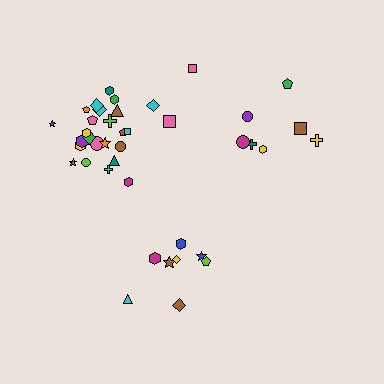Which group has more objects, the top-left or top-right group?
The top-left group.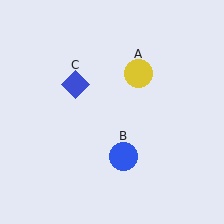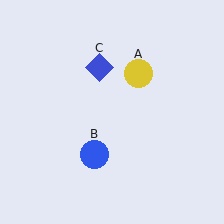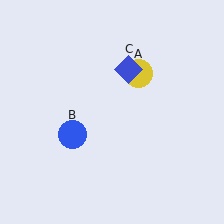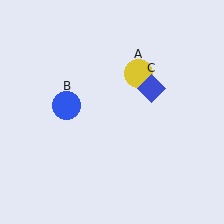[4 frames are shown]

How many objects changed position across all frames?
2 objects changed position: blue circle (object B), blue diamond (object C).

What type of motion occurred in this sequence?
The blue circle (object B), blue diamond (object C) rotated clockwise around the center of the scene.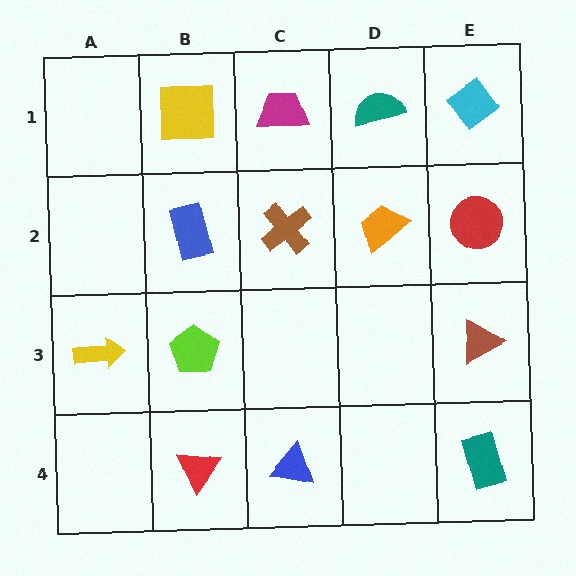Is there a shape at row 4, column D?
No, that cell is empty.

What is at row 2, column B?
A blue rectangle.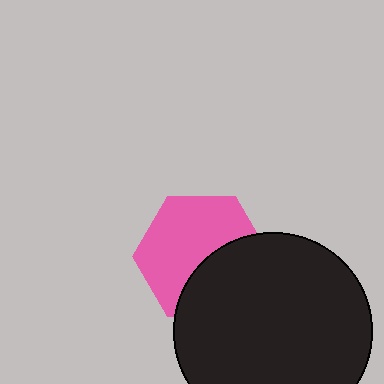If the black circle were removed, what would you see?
You would see the complete pink hexagon.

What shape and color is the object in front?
The object in front is a black circle.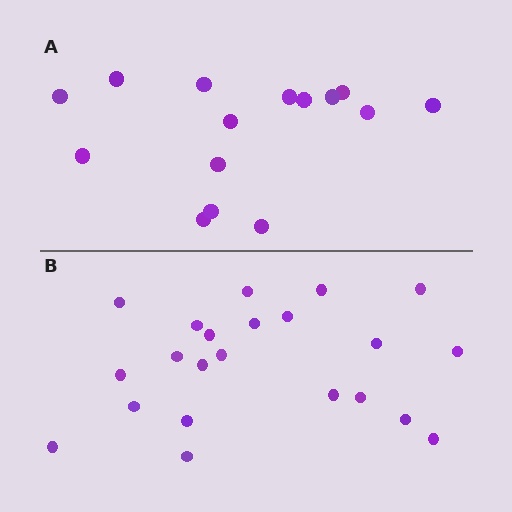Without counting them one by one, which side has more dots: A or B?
Region B (the bottom region) has more dots.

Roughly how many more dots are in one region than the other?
Region B has roughly 8 or so more dots than region A.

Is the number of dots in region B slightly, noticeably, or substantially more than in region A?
Region B has substantially more. The ratio is roughly 1.5 to 1.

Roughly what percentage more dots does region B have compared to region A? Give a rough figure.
About 45% more.